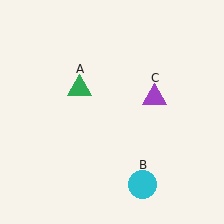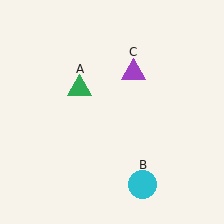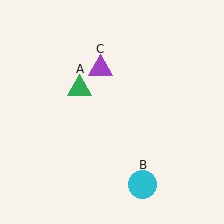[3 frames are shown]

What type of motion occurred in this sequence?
The purple triangle (object C) rotated counterclockwise around the center of the scene.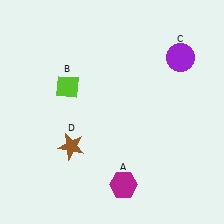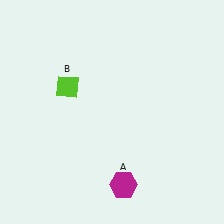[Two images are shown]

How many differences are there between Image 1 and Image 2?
There are 2 differences between the two images.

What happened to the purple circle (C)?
The purple circle (C) was removed in Image 2. It was in the top-right area of Image 1.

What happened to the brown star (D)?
The brown star (D) was removed in Image 2. It was in the bottom-left area of Image 1.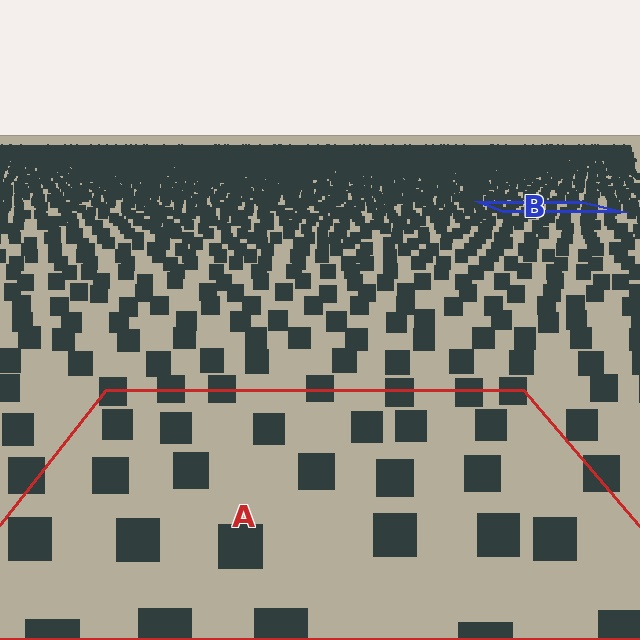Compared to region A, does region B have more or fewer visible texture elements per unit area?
Region B has more texture elements per unit area — they are packed more densely because it is farther away.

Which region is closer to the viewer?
Region A is closer. The texture elements there are larger and more spread out.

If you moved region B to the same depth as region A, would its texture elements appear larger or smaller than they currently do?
They would appear larger. At a closer depth, the same texture elements are projected at a bigger on-screen size.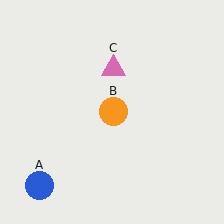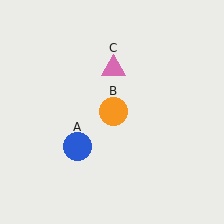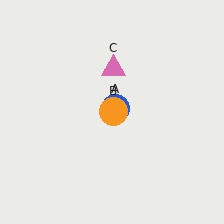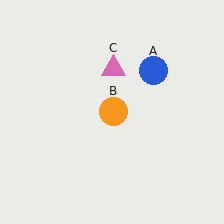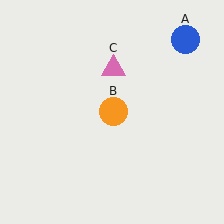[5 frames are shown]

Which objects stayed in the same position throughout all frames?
Orange circle (object B) and pink triangle (object C) remained stationary.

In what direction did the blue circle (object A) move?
The blue circle (object A) moved up and to the right.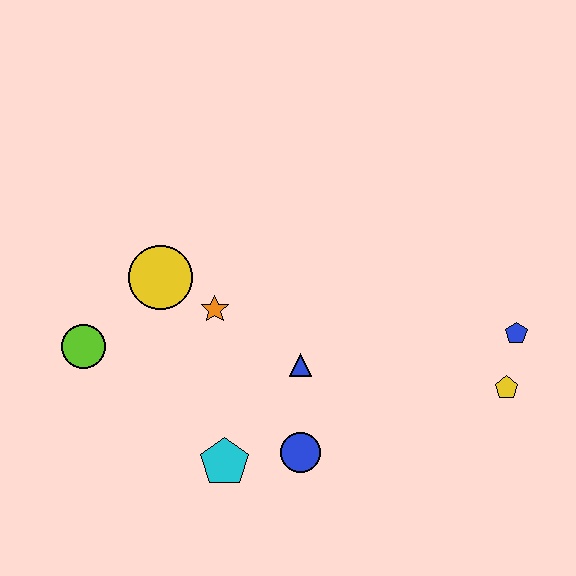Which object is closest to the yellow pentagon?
The blue pentagon is closest to the yellow pentagon.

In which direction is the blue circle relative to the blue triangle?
The blue circle is below the blue triangle.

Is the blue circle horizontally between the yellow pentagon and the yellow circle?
Yes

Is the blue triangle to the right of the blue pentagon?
No